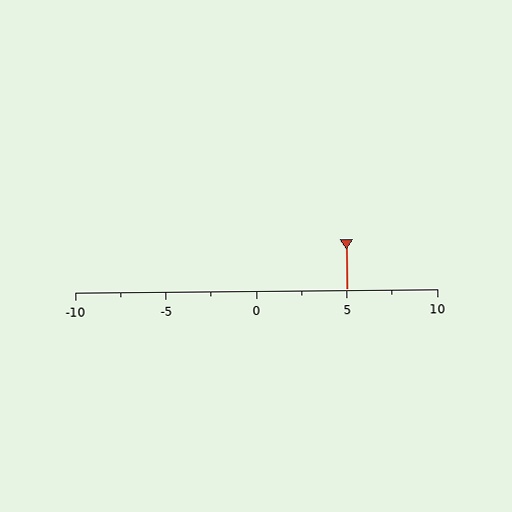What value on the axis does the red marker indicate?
The marker indicates approximately 5.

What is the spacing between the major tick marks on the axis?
The major ticks are spaced 5 apart.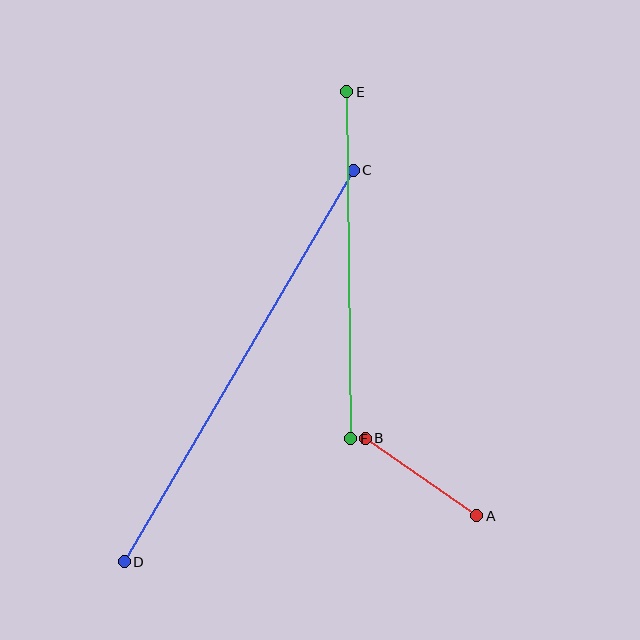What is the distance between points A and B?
The distance is approximately 136 pixels.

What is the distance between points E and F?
The distance is approximately 347 pixels.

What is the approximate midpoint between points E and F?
The midpoint is at approximately (349, 265) pixels.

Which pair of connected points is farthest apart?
Points C and D are farthest apart.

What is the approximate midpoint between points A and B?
The midpoint is at approximately (421, 477) pixels.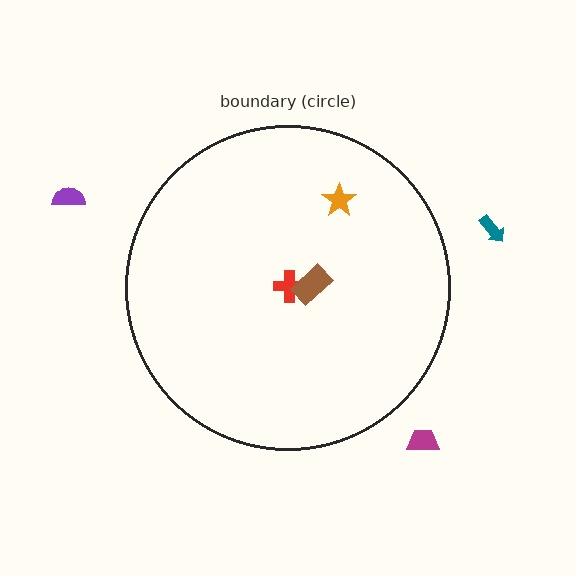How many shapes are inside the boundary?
3 inside, 3 outside.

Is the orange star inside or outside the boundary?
Inside.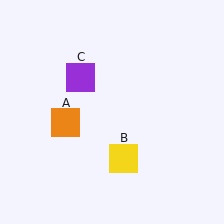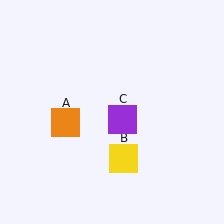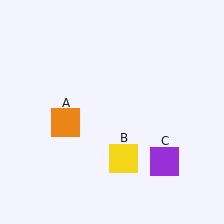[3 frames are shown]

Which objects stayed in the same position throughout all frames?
Orange square (object A) and yellow square (object B) remained stationary.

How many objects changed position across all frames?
1 object changed position: purple square (object C).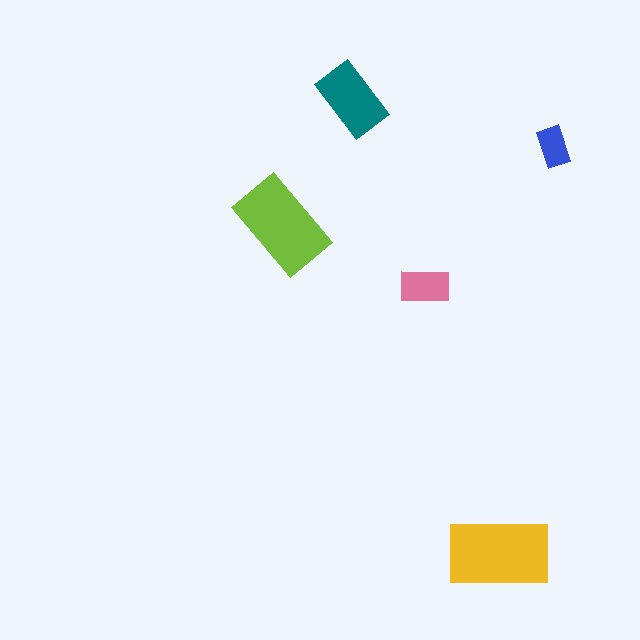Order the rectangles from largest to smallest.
the yellow one, the lime one, the teal one, the pink one, the blue one.